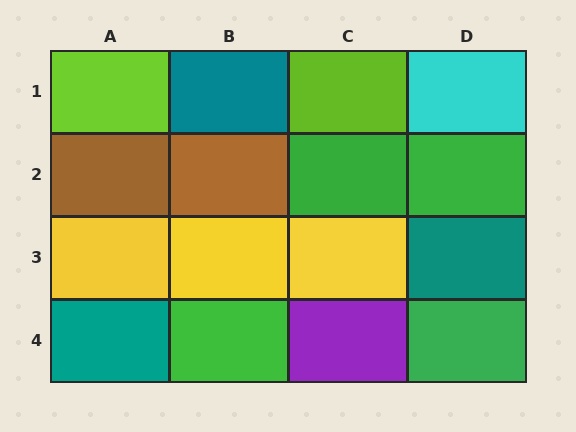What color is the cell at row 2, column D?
Green.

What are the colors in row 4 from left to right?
Teal, green, purple, green.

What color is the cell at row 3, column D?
Teal.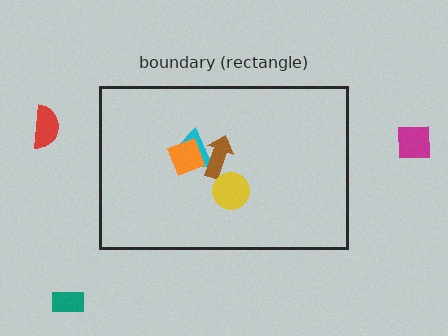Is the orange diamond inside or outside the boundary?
Inside.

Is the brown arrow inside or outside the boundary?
Inside.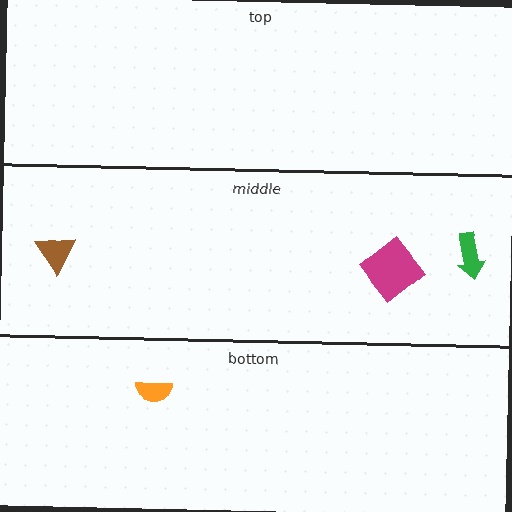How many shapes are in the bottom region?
1.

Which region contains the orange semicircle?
The bottom region.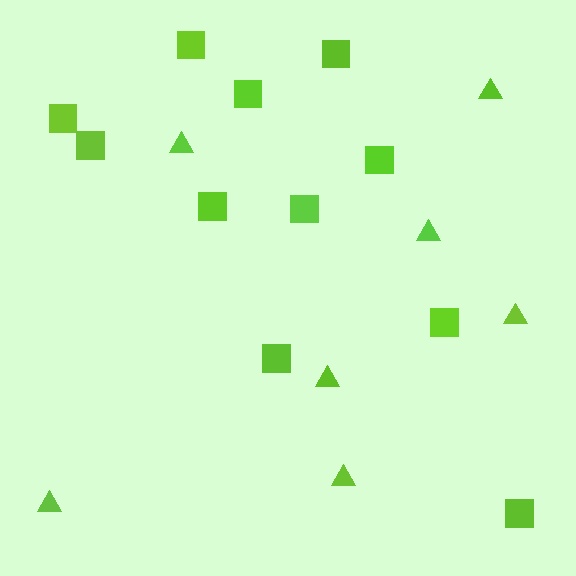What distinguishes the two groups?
There are 2 groups: one group of squares (11) and one group of triangles (7).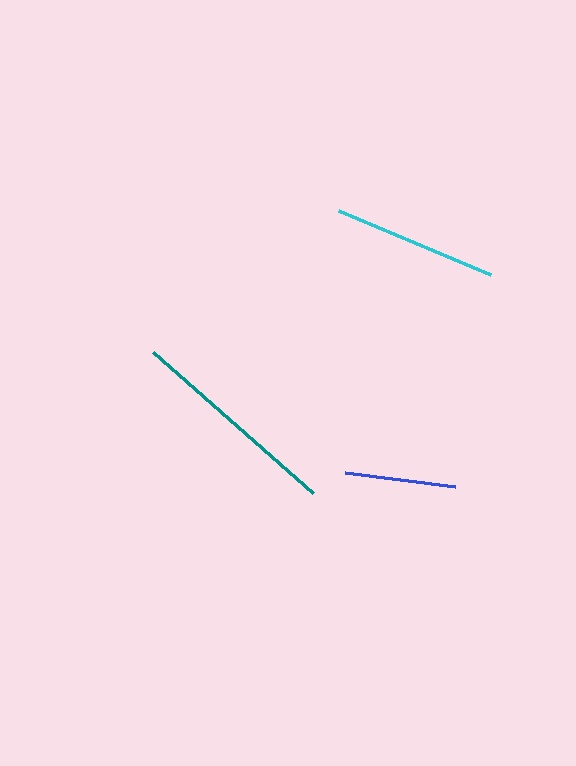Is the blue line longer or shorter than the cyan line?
The cyan line is longer than the blue line.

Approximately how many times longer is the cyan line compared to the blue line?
The cyan line is approximately 1.5 times the length of the blue line.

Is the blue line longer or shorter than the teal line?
The teal line is longer than the blue line.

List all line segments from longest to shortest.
From longest to shortest: teal, cyan, blue.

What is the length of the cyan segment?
The cyan segment is approximately 165 pixels long.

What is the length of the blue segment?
The blue segment is approximately 112 pixels long.